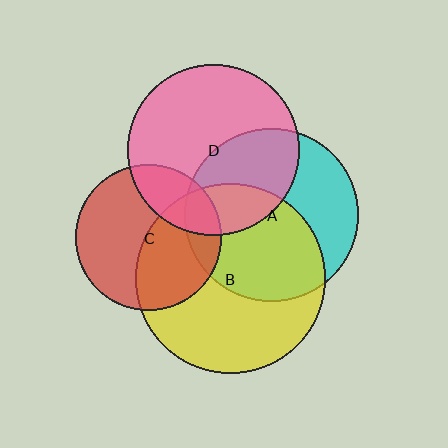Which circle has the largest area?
Circle B (yellow).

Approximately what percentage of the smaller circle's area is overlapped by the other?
Approximately 45%.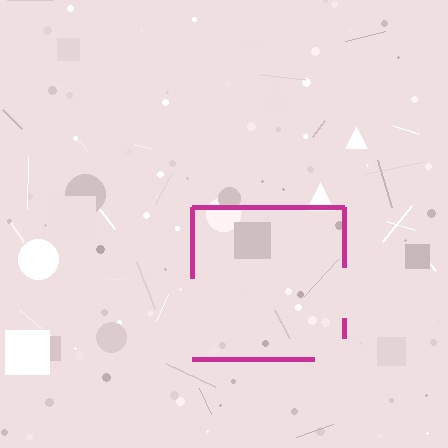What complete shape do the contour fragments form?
The contour fragments form a square.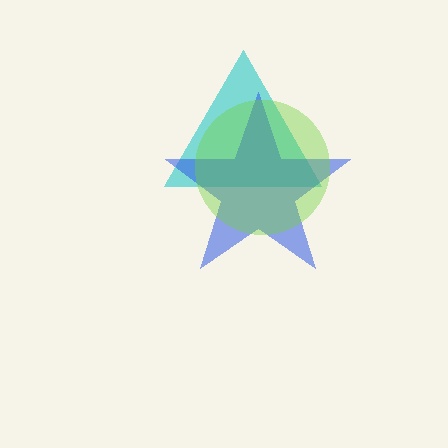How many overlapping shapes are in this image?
There are 3 overlapping shapes in the image.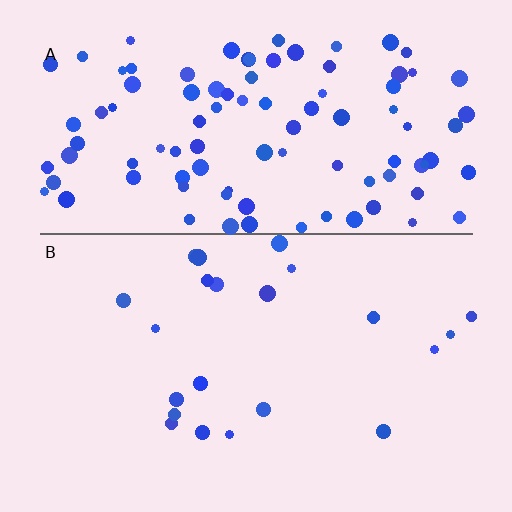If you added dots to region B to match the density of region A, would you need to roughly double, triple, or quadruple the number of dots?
Approximately quadruple.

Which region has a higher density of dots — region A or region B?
A (the top).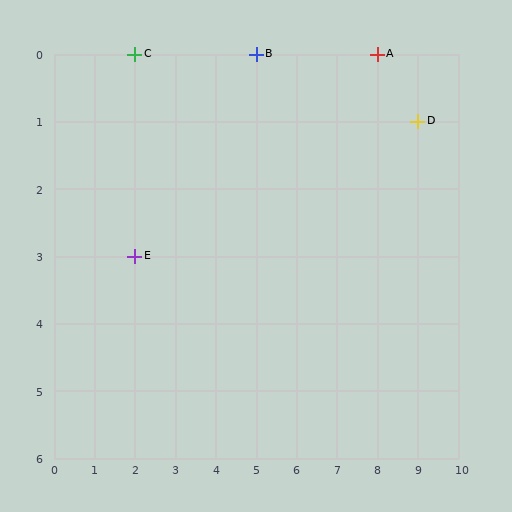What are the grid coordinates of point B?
Point B is at grid coordinates (5, 0).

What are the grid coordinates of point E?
Point E is at grid coordinates (2, 3).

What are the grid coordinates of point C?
Point C is at grid coordinates (2, 0).